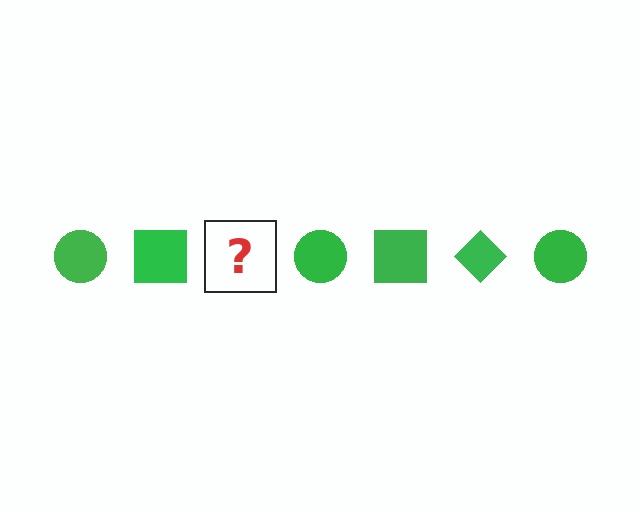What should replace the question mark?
The question mark should be replaced with a green diamond.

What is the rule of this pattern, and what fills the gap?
The rule is that the pattern cycles through circle, square, diamond shapes in green. The gap should be filled with a green diamond.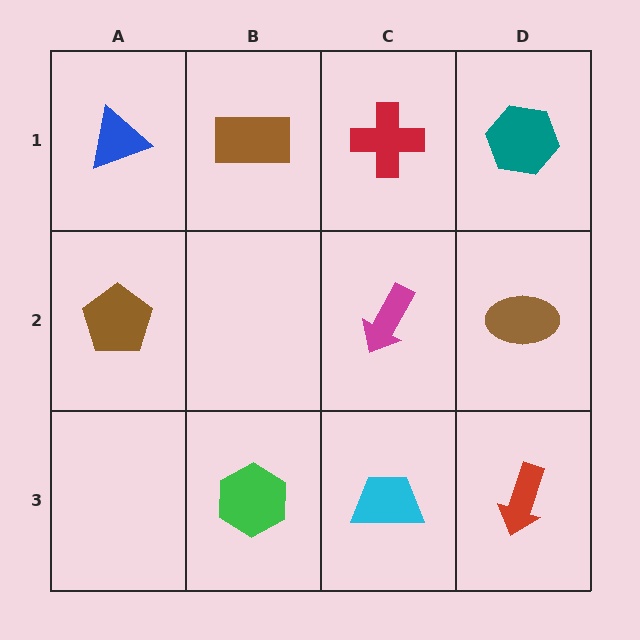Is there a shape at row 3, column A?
No, that cell is empty.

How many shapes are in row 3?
3 shapes.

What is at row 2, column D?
A brown ellipse.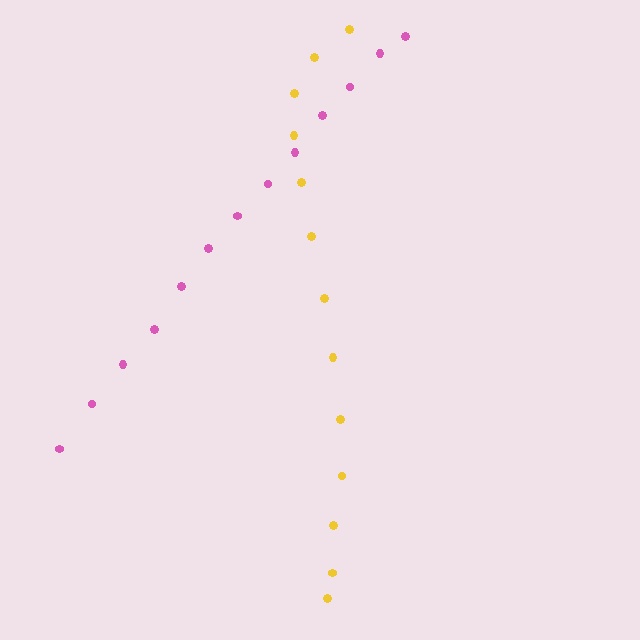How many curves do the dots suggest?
There are 2 distinct paths.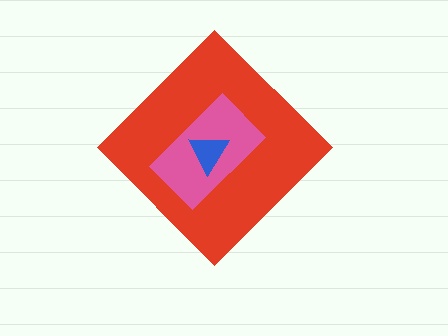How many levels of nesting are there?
3.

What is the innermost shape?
The blue triangle.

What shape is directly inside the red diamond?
The pink rectangle.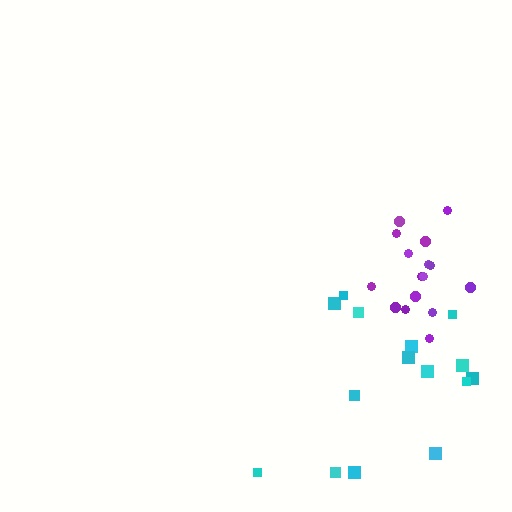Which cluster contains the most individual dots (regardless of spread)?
Purple (16).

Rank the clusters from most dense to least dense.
purple, cyan.